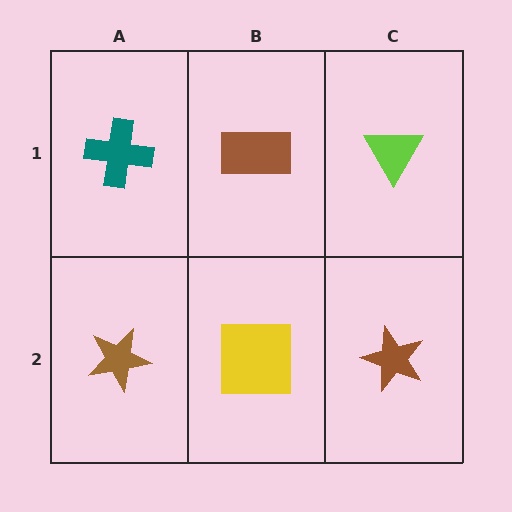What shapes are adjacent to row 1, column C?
A brown star (row 2, column C), a brown rectangle (row 1, column B).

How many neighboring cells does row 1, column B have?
3.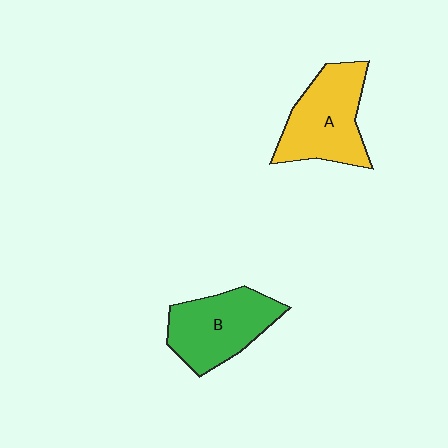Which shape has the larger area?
Shape A (yellow).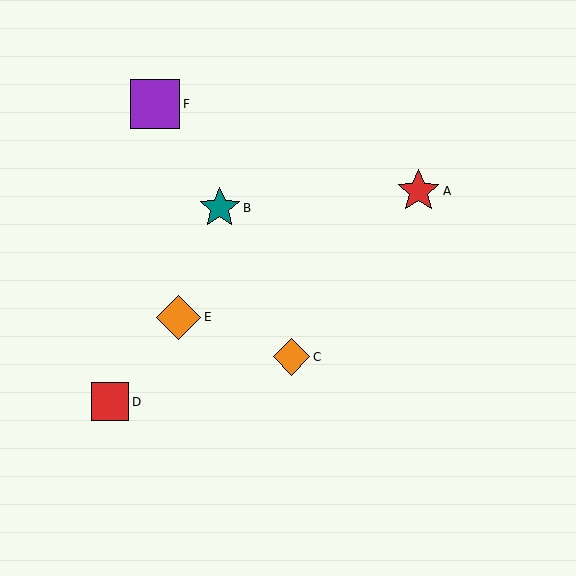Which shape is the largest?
The purple square (labeled F) is the largest.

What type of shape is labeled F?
Shape F is a purple square.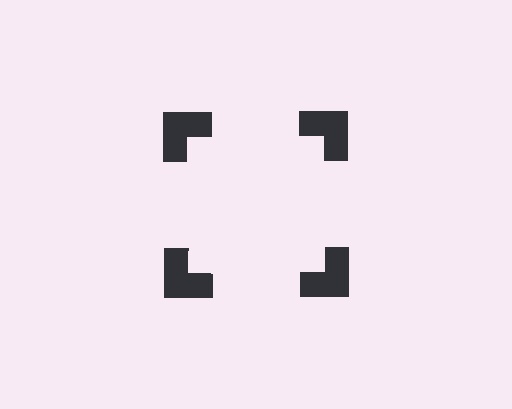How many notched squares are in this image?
There are 4 — one at each vertex of the illusory square.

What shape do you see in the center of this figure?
An illusory square — its edges are inferred from the aligned wedge cuts in the notched squares, not physically drawn.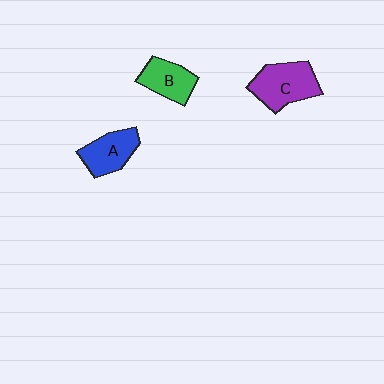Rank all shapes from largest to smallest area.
From largest to smallest: C (purple), A (blue), B (green).